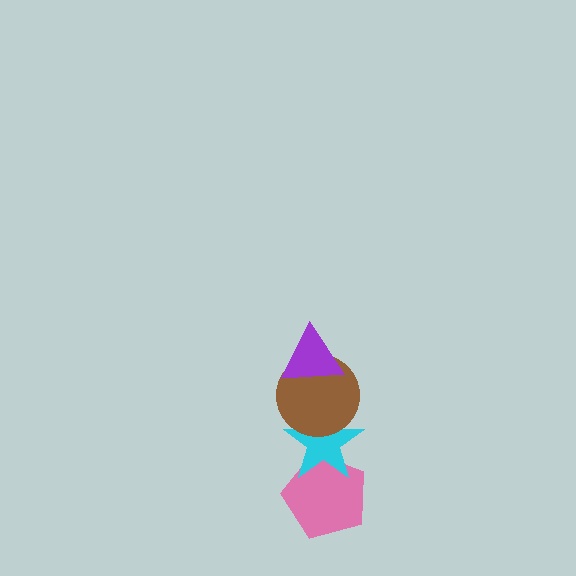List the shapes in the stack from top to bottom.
From top to bottom: the purple triangle, the brown circle, the cyan star, the pink pentagon.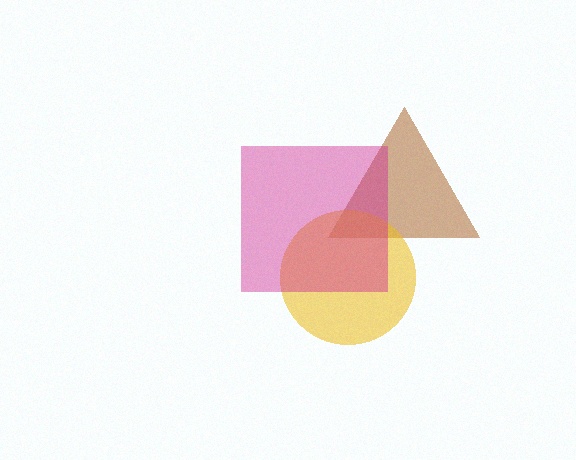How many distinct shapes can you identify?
There are 3 distinct shapes: a brown triangle, a yellow circle, a magenta square.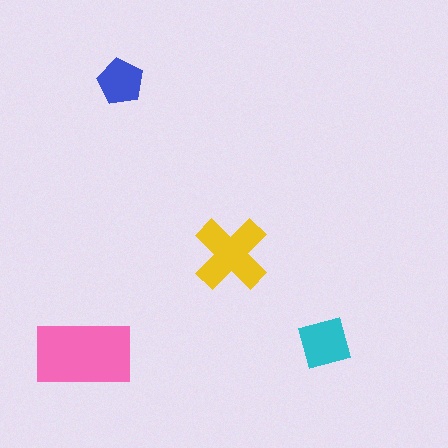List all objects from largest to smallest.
The pink rectangle, the yellow cross, the cyan diamond, the blue pentagon.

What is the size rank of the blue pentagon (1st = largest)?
4th.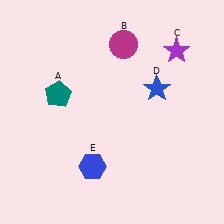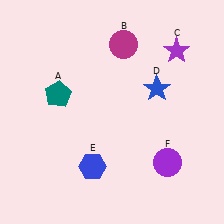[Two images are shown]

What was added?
A purple circle (F) was added in Image 2.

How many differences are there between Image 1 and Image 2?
There is 1 difference between the two images.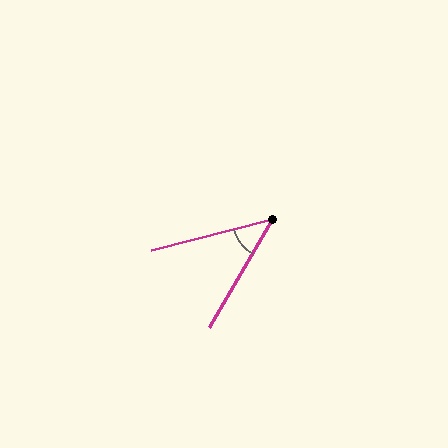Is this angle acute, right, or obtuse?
It is acute.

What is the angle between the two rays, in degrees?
Approximately 46 degrees.